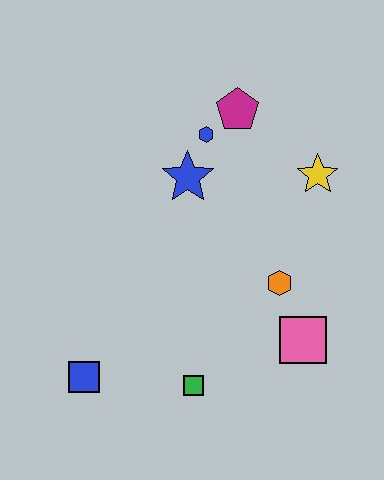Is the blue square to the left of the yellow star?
Yes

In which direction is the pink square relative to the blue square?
The pink square is to the right of the blue square.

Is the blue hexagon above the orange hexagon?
Yes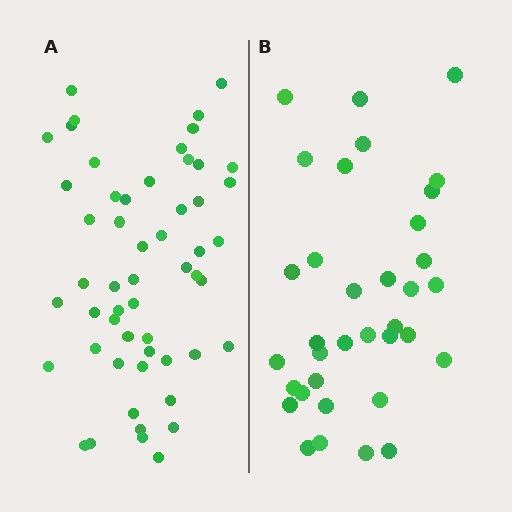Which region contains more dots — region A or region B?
Region A (the left region) has more dots.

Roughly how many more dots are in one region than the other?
Region A has approximately 20 more dots than region B.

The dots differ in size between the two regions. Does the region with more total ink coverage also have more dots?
No. Region B has more total ink coverage because its dots are larger, but region A actually contains more individual dots. Total area can be misleading — the number of items is what matters here.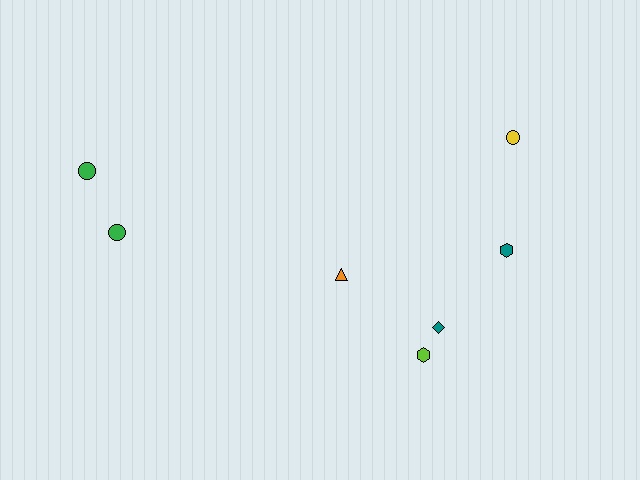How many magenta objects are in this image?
There are no magenta objects.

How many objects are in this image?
There are 7 objects.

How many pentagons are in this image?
There are no pentagons.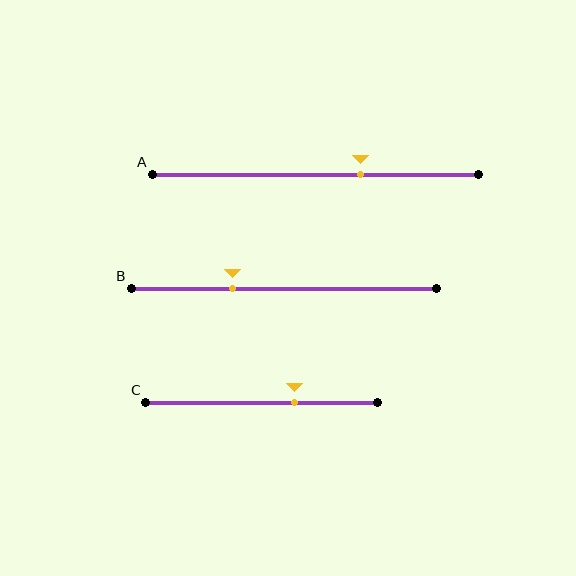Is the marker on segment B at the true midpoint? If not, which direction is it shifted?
No, the marker on segment B is shifted to the left by about 17% of the segment length.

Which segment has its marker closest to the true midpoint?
Segment A has its marker closest to the true midpoint.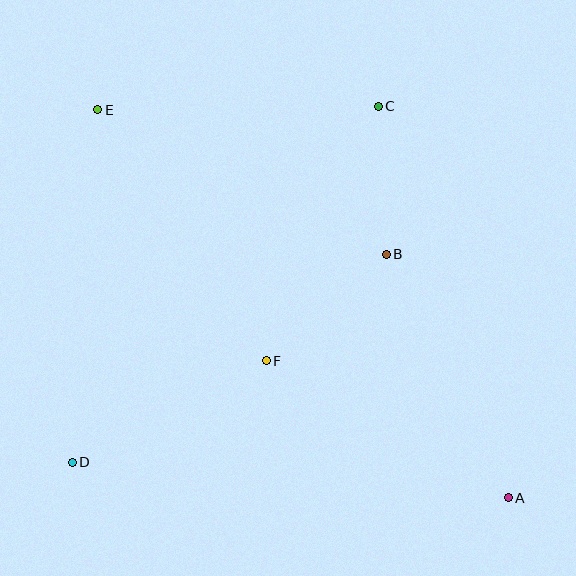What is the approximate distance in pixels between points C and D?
The distance between C and D is approximately 470 pixels.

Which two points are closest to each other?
Points B and C are closest to each other.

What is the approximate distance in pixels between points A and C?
The distance between A and C is approximately 413 pixels.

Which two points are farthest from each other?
Points A and E are farthest from each other.